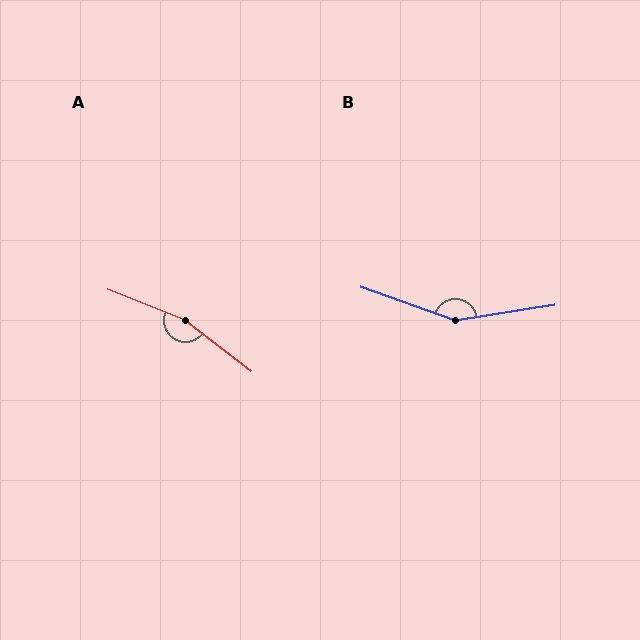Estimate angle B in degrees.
Approximately 152 degrees.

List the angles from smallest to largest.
B (152°), A (164°).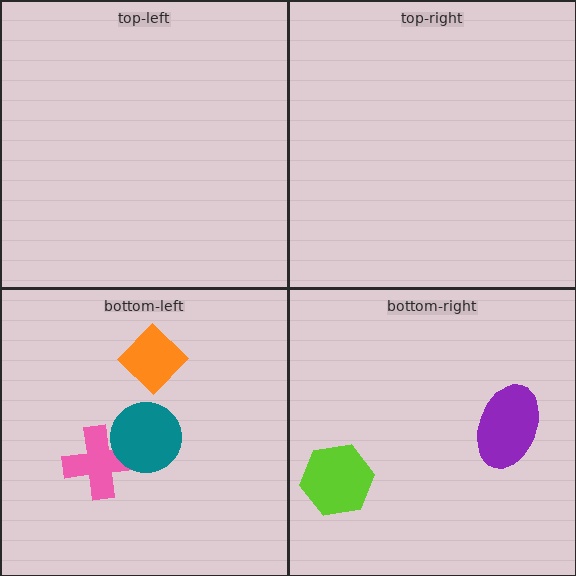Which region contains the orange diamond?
The bottom-left region.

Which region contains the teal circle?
The bottom-left region.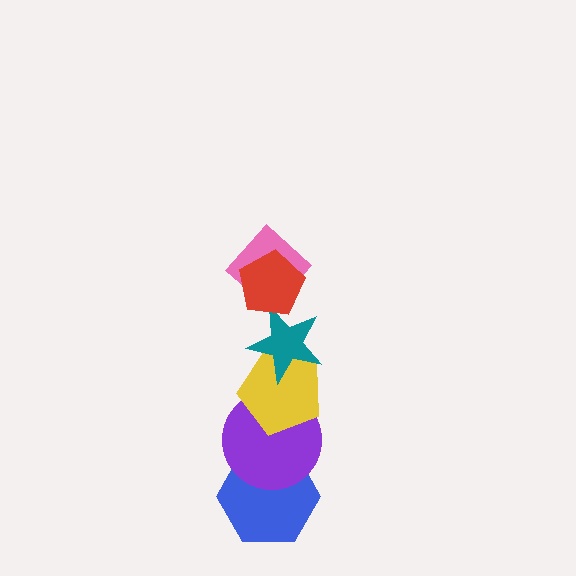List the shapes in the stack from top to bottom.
From top to bottom: the red pentagon, the pink diamond, the teal star, the yellow pentagon, the purple circle, the blue hexagon.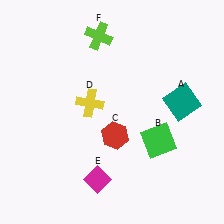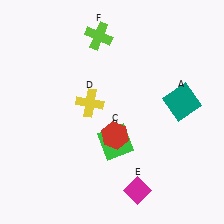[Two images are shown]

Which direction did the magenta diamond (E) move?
The magenta diamond (E) moved right.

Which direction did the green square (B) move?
The green square (B) moved left.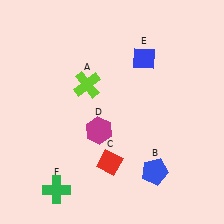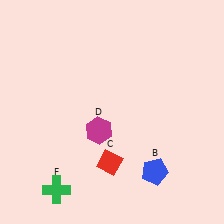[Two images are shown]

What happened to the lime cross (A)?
The lime cross (A) was removed in Image 2. It was in the top-left area of Image 1.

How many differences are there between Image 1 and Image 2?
There are 2 differences between the two images.